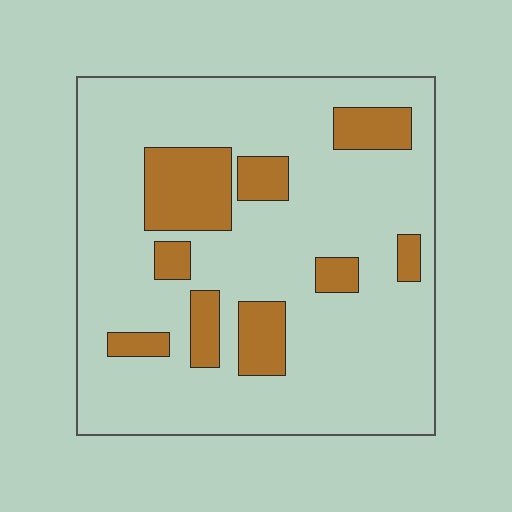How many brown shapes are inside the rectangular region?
9.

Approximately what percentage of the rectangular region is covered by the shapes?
Approximately 20%.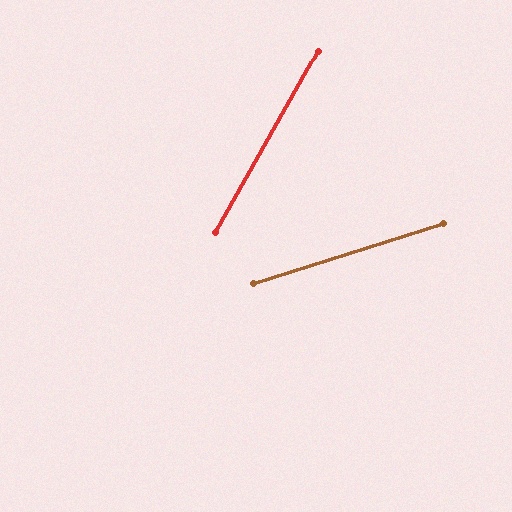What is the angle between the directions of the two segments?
Approximately 43 degrees.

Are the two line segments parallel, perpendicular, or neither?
Neither parallel nor perpendicular — they differ by about 43°.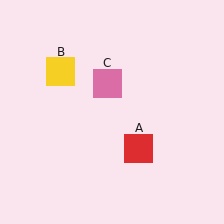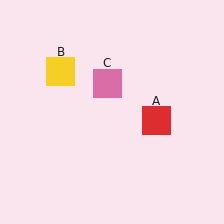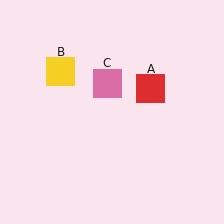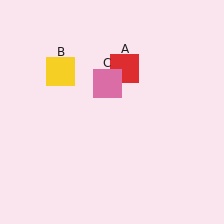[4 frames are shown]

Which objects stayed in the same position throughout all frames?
Yellow square (object B) and pink square (object C) remained stationary.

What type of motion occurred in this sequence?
The red square (object A) rotated counterclockwise around the center of the scene.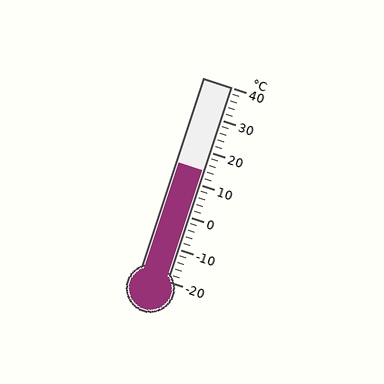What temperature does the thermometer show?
The thermometer shows approximately 14°C.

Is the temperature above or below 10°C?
The temperature is above 10°C.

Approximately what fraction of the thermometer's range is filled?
The thermometer is filled to approximately 55% of its range.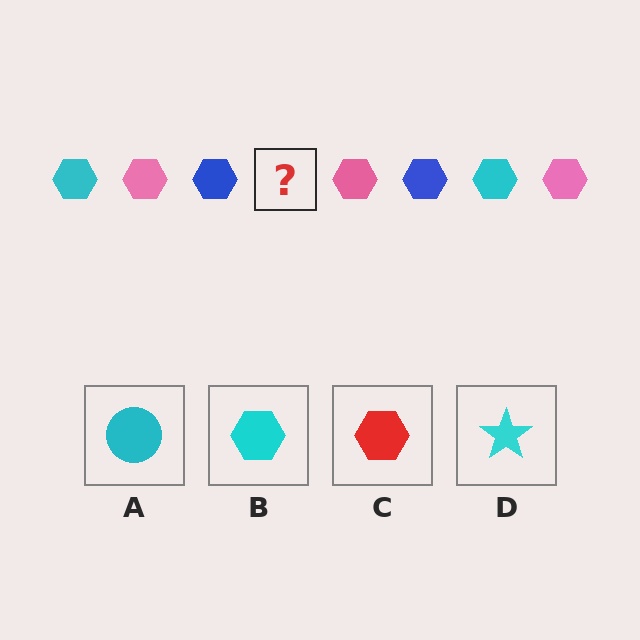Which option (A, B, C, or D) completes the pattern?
B.